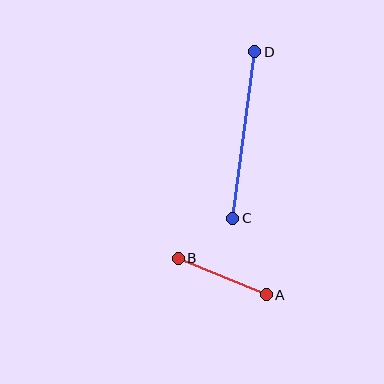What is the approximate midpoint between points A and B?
The midpoint is at approximately (222, 276) pixels.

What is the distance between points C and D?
The distance is approximately 168 pixels.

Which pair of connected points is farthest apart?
Points C and D are farthest apart.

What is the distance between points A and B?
The distance is approximately 95 pixels.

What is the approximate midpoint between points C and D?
The midpoint is at approximately (244, 135) pixels.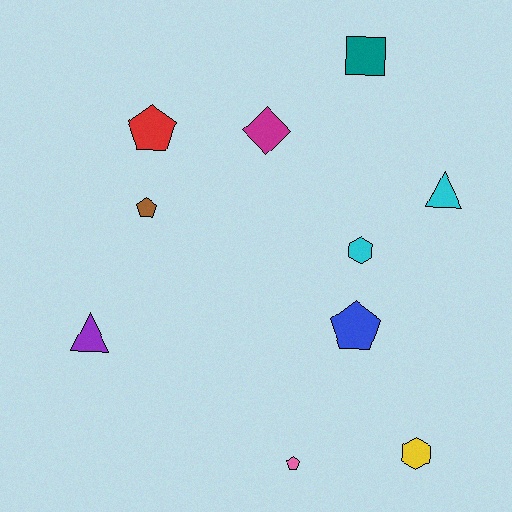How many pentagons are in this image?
There are 4 pentagons.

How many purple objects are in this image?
There is 1 purple object.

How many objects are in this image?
There are 10 objects.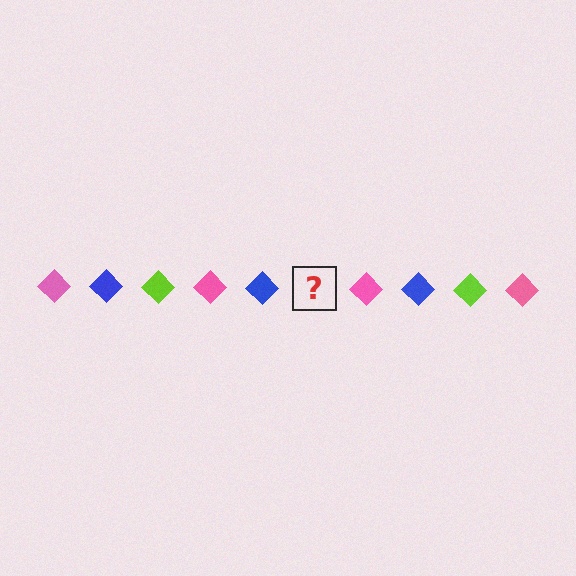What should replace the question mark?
The question mark should be replaced with a lime diamond.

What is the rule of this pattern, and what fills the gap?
The rule is that the pattern cycles through pink, blue, lime diamonds. The gap should be filled with a lime diamond.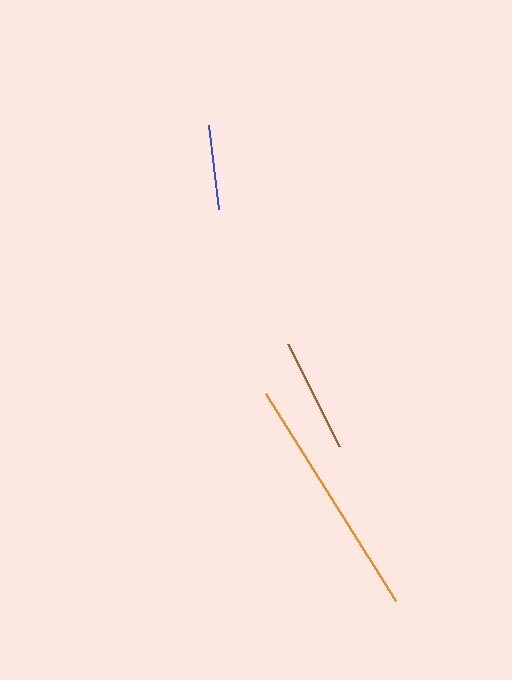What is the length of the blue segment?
The blue segment is approximately 86 pixels long.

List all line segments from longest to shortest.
From longest to shortest: orange, brown, blue.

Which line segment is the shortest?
The blue line is the shortest at approximately 86 pixels.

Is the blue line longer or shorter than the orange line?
The orange line is longer than the blue line.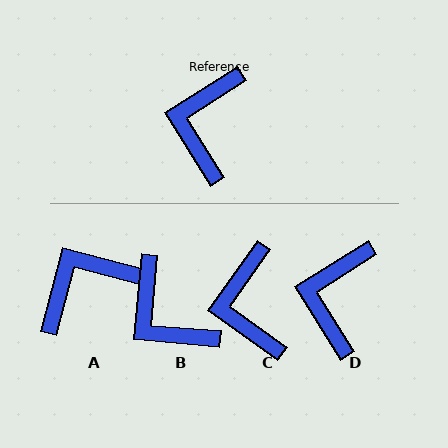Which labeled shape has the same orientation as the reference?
D.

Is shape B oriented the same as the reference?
No, it is off by about 53 degrees.